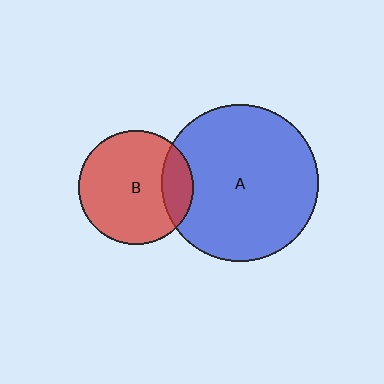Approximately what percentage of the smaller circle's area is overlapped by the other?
Approximately 20%.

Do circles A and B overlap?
Yes.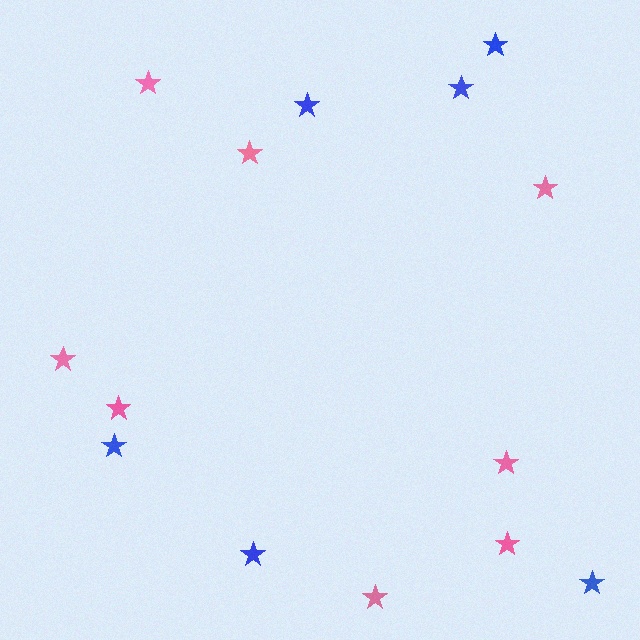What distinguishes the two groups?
There are 2 groups: one group of blue stars (6) and one group of pink stars (8).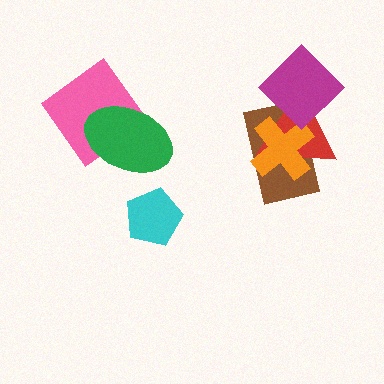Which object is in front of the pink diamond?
The green ellipse is in front of the pink diamond.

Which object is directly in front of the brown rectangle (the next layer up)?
The red triangle is directly in front of the brown rectangle.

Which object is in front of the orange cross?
The magenta diamond is in front of the orange cross.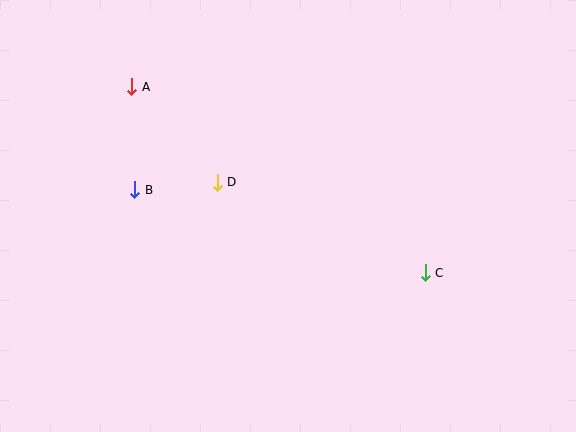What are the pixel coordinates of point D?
Point D is at (217, 182).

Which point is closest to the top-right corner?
Point C is closest to the top-right corner.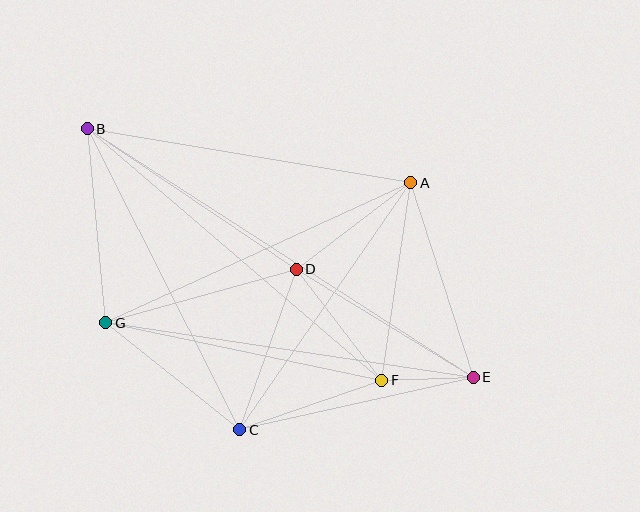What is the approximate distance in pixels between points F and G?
The distance between F and G is approximately 282 pixels.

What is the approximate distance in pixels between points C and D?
The distance between C and D is approximately 170 pixels.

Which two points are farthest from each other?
Points B and E are farthest from each other.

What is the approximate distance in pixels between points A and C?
The distance between A and C is approximately 301 pixels.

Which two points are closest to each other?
Points E and F are closest to each other.